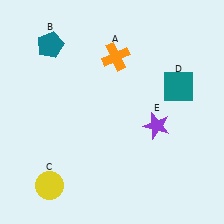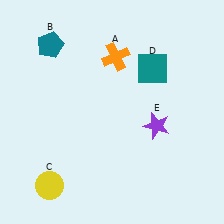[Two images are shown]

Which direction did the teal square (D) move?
The teal square (D) moved left.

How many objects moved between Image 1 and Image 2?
1 object moved between the two images.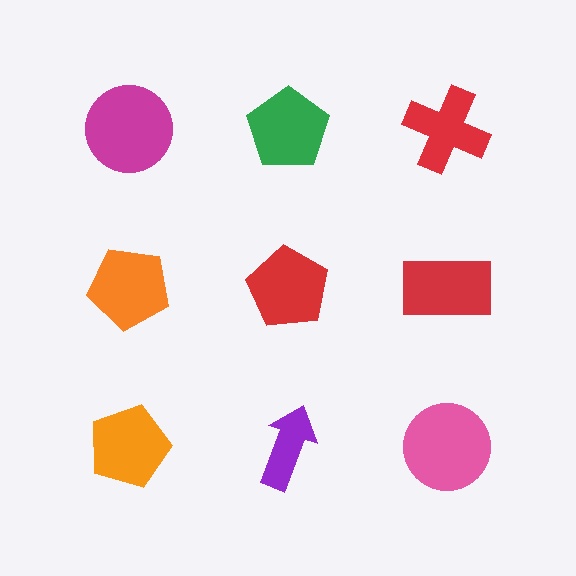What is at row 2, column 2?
A red pentagon.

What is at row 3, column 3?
A pink circle.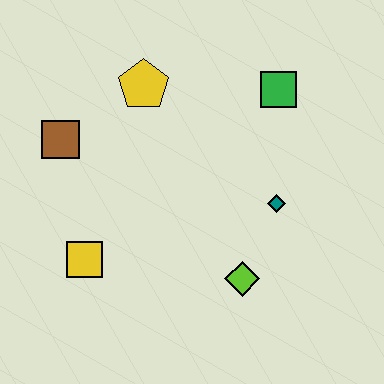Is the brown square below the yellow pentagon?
Yes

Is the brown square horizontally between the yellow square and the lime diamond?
No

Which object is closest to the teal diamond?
The lime diamond is closest to the teal diamond.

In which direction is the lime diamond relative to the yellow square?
The lime diamond is to the right of the yellow square.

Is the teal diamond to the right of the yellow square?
Yes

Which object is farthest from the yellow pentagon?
The lime diamond is farthest from the yellow pentagon.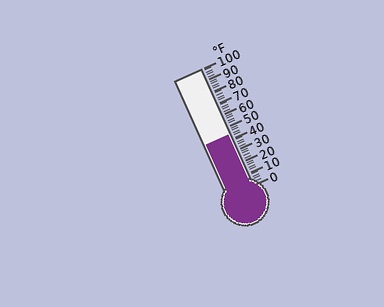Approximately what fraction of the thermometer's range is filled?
The thermometer is filled to approximately 45% of its range.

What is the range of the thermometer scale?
The thermometer scale ranges from 0°F to 100°F.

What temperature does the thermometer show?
The thermometer shows approximately 44°F.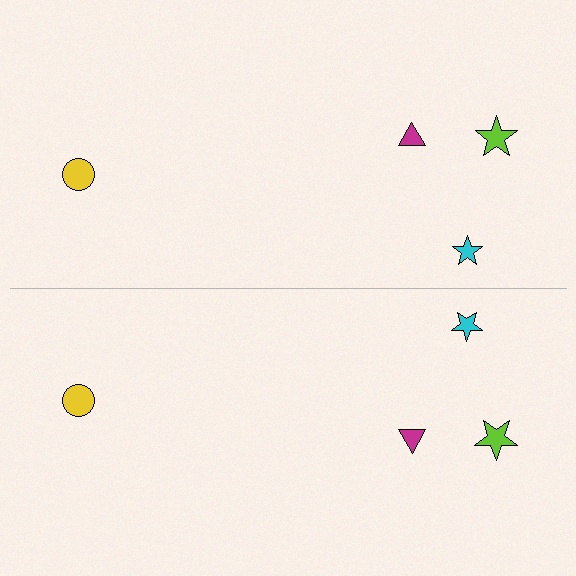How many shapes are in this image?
There are 8 shapes in this image.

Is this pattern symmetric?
Yes, this pattern has bilateral (reflection) symmetry.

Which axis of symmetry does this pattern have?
The pattern has a horizontal axis of symmetry running through the center of the image.